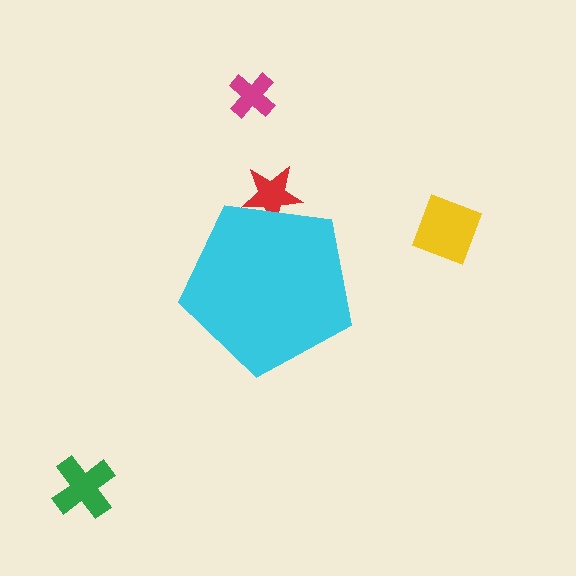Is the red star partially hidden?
Yes, the red star is partially hidden behind the cyan pentagon.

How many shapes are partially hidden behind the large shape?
1 shape is partially hidden.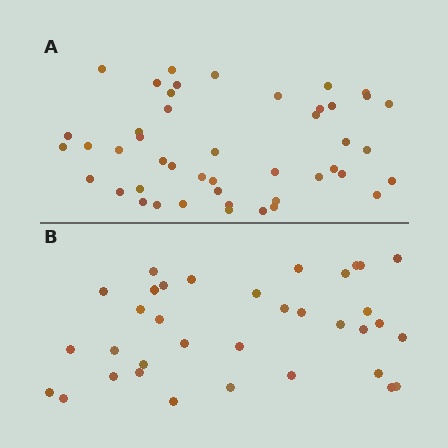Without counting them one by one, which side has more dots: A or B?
Region A (the top region) has more dots.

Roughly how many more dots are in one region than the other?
Region A has roughly 12 or so more dots than region B.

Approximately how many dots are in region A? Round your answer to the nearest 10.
About 50 dots. (The exact count is 46, which rounds to 50.)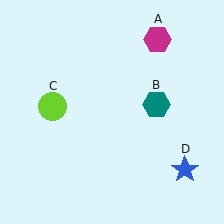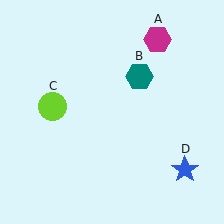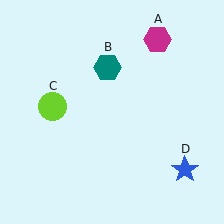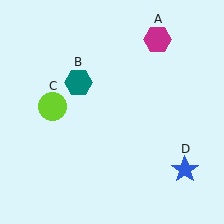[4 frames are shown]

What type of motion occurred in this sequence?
The teal hexagon (object B) rotated counterclockwise around the center of the scene.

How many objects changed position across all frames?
1 object changed position: teal hexagon (object B).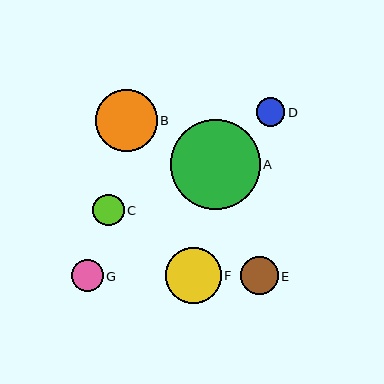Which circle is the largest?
Circle A is the largest with a size of approximately 90 pixels.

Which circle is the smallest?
Circle D is the smallest with a size of approximately 28 pixels.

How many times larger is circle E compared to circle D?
Circle E is approximately 1.3 times the size of circle D.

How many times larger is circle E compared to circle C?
Circle E is approximately 1.2 times the size of circle C.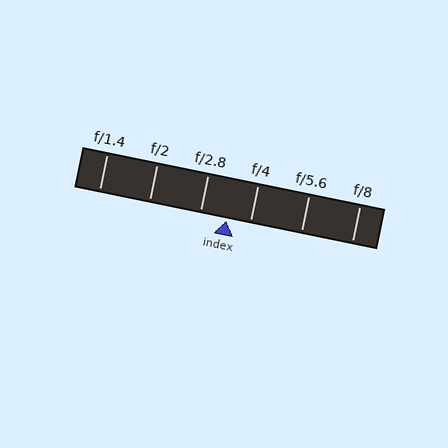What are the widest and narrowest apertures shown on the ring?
The widest aperture shown is f/1.4 and the narrowest is f/8.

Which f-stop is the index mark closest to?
The index mark is closest to f/4.